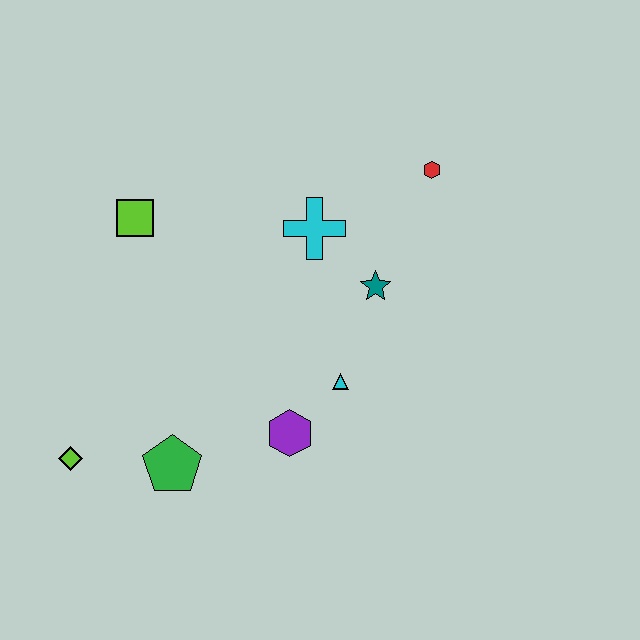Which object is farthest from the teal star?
The lime diamond is farthest from the teal star.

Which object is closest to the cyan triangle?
The purple hexagon is closest to the cyan triangle.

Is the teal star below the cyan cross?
Yes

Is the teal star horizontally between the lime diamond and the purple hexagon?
No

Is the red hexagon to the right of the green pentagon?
Yes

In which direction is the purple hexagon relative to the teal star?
The purple hexagon is below the teal star.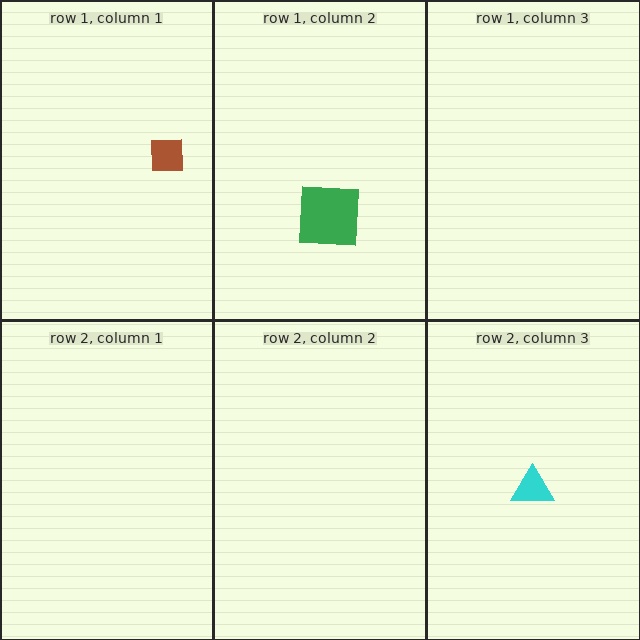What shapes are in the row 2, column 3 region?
The cyan triangle.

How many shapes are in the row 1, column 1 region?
1.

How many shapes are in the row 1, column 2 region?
1.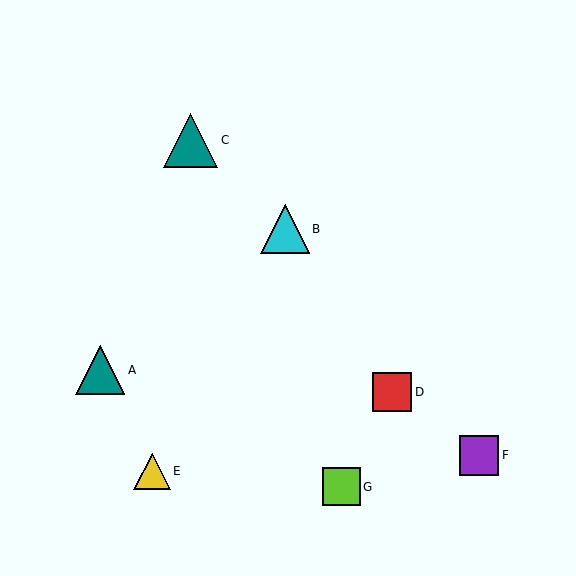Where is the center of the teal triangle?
The center of the teal triangle is at (191, 140).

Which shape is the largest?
The teal triangle (labeled C) is the largest.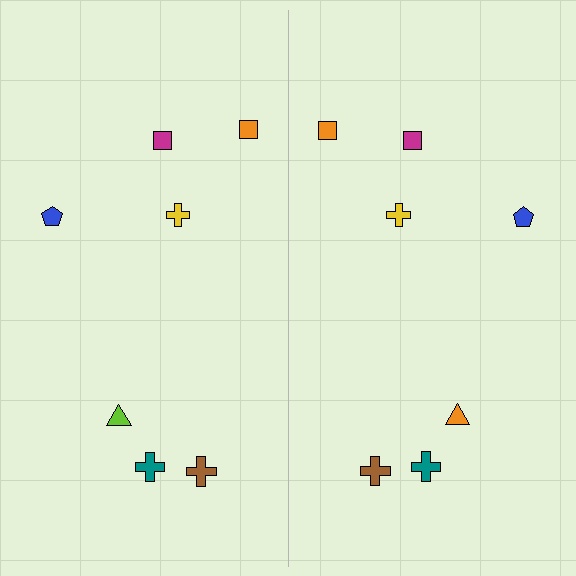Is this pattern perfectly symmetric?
No, the pattern is not perfectly symmetric. The orange triangle on the right side breaks the symmetry — its mirror counterpart is lime.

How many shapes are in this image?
There are 14 shapes in this image.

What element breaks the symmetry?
The orange triangle on the right side breaks the symmetry — its mirror counterpart is lime.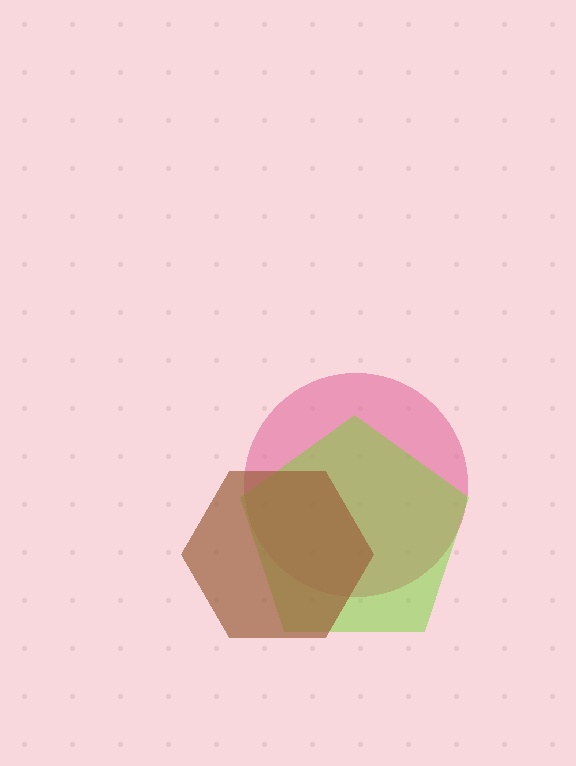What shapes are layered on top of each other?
The layered shapes are: a pink circle, a lime pentagon, a brown hexagon.